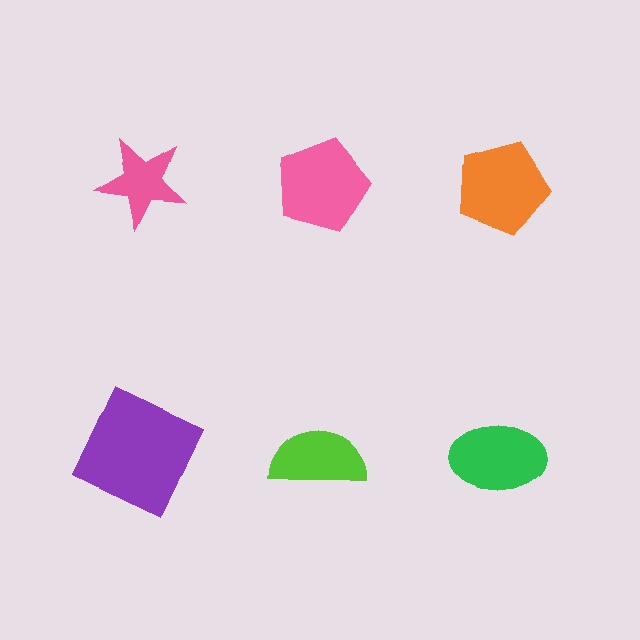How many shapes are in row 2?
3 shapes.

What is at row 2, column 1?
A purple square.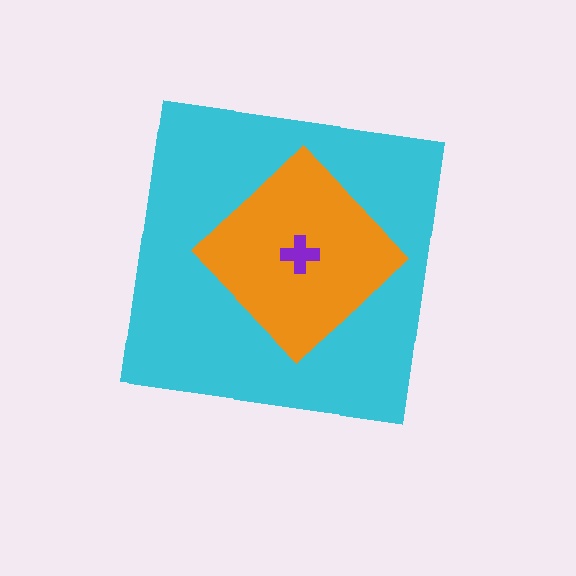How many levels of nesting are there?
3.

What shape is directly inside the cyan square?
The orange diamond.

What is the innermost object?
The purple cross.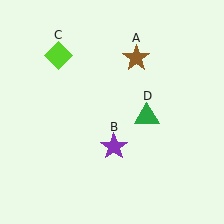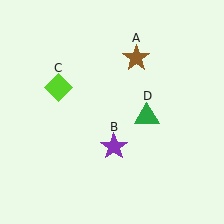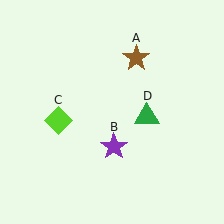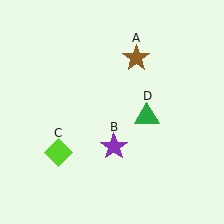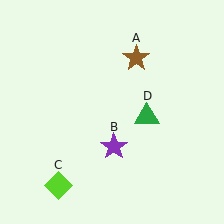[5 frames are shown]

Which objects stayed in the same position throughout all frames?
Brown star (object A) and purple star (object B) and green triangle (object D) remained stationary.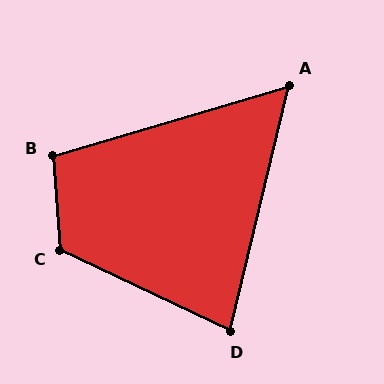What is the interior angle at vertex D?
Approximately 78 degrees (acute).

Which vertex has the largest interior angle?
C, at approximately 120 degrees.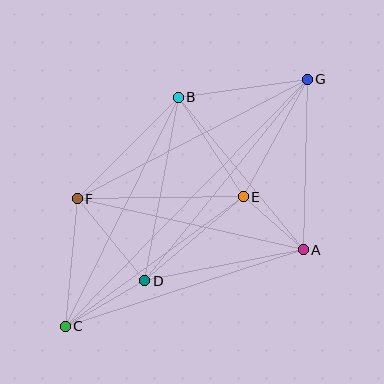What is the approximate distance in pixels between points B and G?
The distance between B and G is approximately 130 pixels.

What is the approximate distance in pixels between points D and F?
The distance between D and F is approximately 106 pixels.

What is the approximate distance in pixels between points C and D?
The distance between C and D is approximately 92 pixels.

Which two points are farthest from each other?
Points C and G are farthest from each other.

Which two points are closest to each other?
Points A and E are closest to each other.